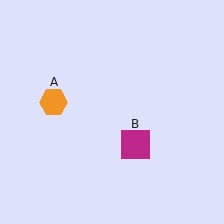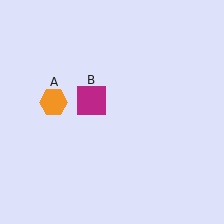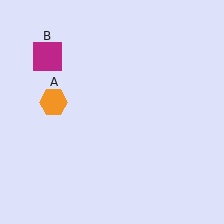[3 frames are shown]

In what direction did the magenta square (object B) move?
The magenta square (object B) moved up and to the left.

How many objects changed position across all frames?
1 object changed position: magenta square (object B).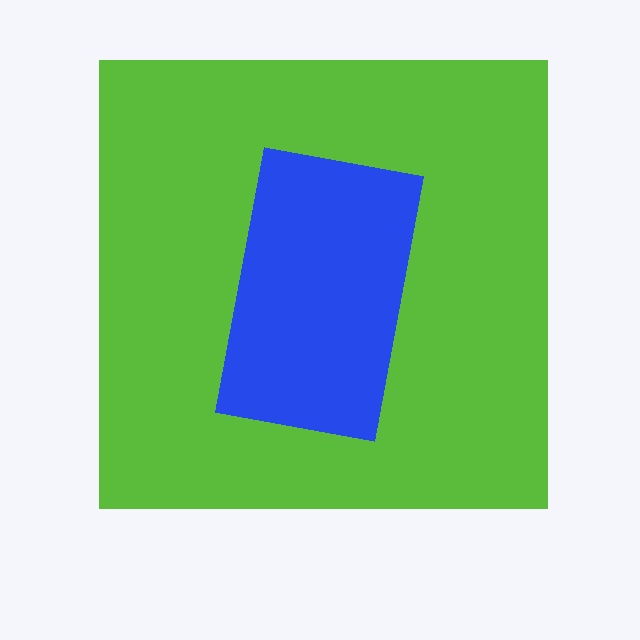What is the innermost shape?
The blue rectangle.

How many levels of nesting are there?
2.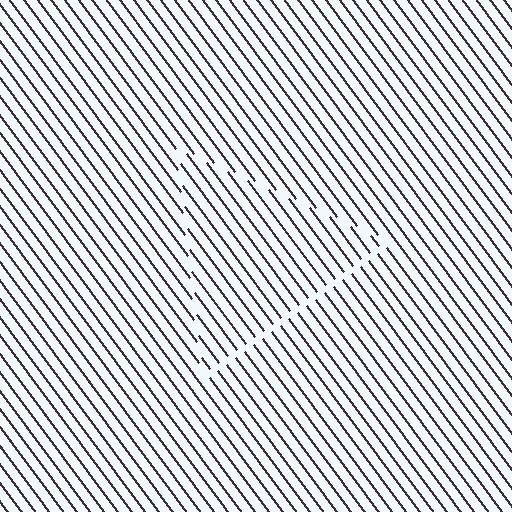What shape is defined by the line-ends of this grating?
An illusory triangle. The interior of the shape contains the same grating, shifted by half a period — the contour is defined by the phase discontinuity where line-ends from the inner and outer gratings abut.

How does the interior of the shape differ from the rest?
The interior of the shape contains the same grating, shifted by half a period — the contour is defined by the phase discontinuity where line-ends from the inner and outer gratings abut.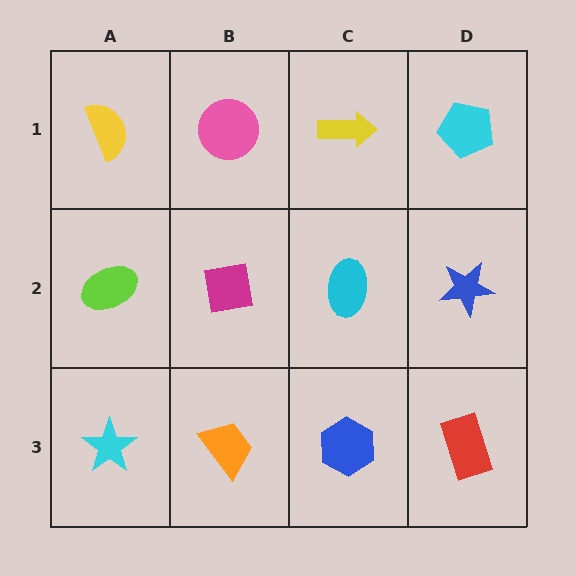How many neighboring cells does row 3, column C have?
3.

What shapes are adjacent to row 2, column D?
A cyan pentagon (row 1, column D), a red rectangle (row 3, column D), a cyan ellipse (row 2, column C).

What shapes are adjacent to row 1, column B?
A magenta square (row 2, column B), a yellow semicircle (row 1, column A), a yellow arrow (row 1, column C).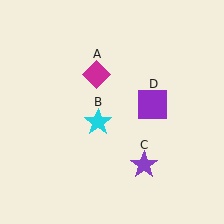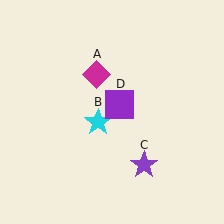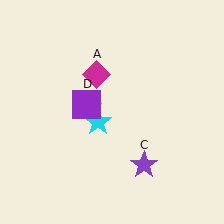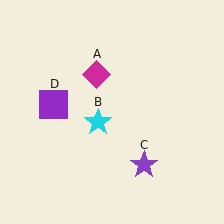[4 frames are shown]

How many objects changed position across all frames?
1 object changed position: purple square (object D).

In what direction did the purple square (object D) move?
The purple square (object D) moved left.